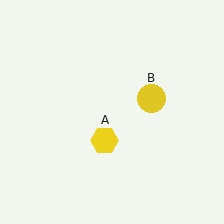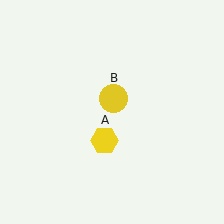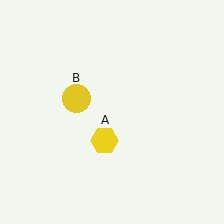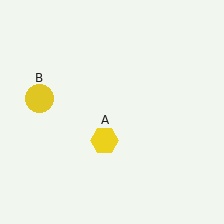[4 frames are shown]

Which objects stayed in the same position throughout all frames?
Yellow hexagon (object A) remained stationary.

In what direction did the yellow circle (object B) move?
The yellow circle (object B) moved left.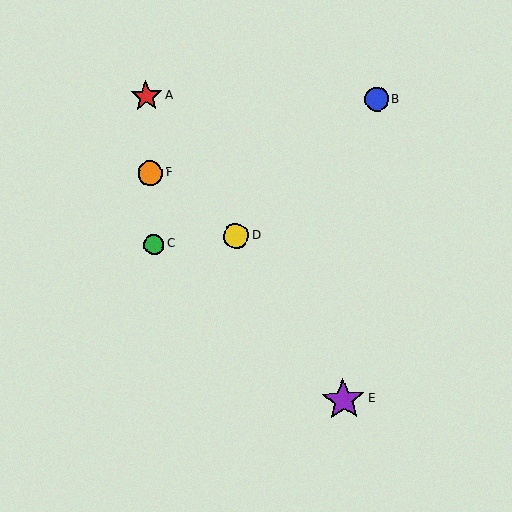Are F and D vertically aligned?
No, F is at x≈150 and D is at x≈236.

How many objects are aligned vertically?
3 objects (A, C, F) are aligned vertically.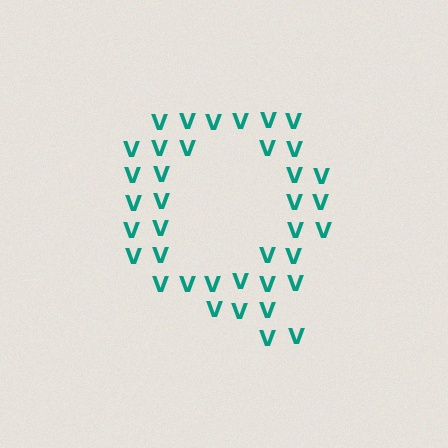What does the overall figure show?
The overall figure shows the letter Q.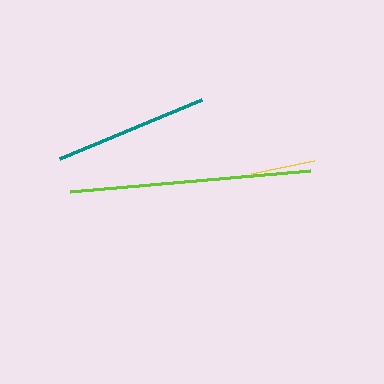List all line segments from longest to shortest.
From longest to shortest: lime, teal, yellow.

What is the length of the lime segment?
The lime segment is approximately 241 pixels long.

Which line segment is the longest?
The lime line is the longest at approximately 241 pixels.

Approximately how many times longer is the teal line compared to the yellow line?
The teal line is approximately 2.4 times the length of the yellow line.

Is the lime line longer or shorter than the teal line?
The lime line is longer than the teal line.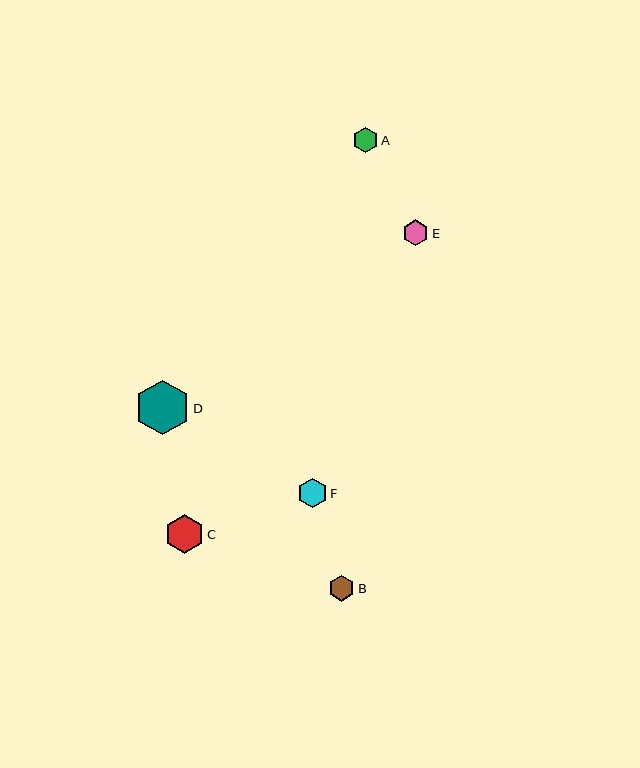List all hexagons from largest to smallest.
From largest to smallest: D, C, F, B, E, A.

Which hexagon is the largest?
Hexagon D is the largest with a size of approximately 55 pixels.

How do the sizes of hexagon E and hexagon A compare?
Hexagon E and hexagon A are approximately the same size.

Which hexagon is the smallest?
Hexagon A is the smallest with a size of approximately 25 pixels.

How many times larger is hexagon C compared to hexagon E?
Hexagon C is approximately 1.5 times the size of hexagon E.